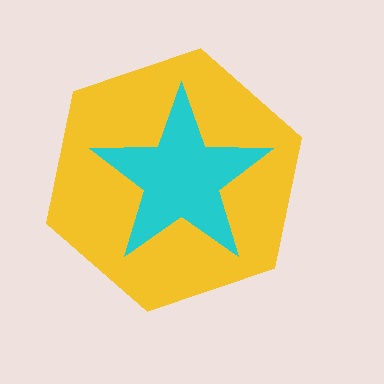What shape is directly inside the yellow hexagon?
The cyan star.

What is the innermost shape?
The cyan star.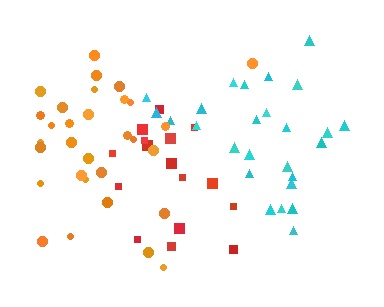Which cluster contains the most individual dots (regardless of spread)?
Orange (31).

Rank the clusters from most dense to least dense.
red, cyan, orange.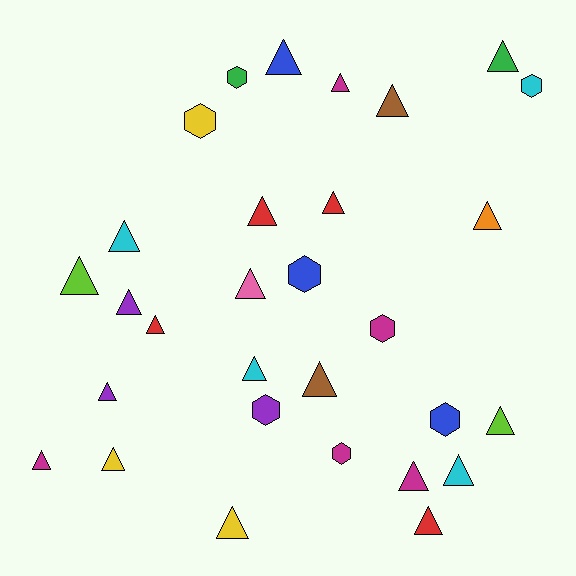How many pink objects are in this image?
There is 1 pink object.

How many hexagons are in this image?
There are 8 hexagons.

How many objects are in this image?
There are 30 objects.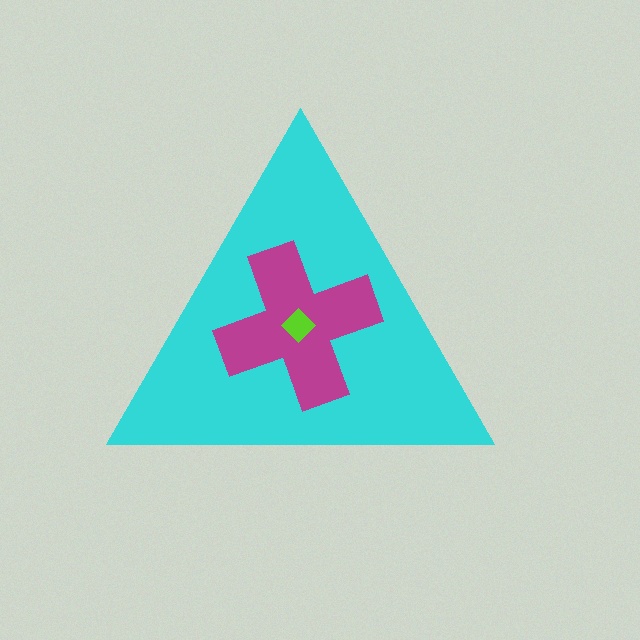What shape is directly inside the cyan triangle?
The magenta cross.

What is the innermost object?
The lime diamond.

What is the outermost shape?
The cyan triangle.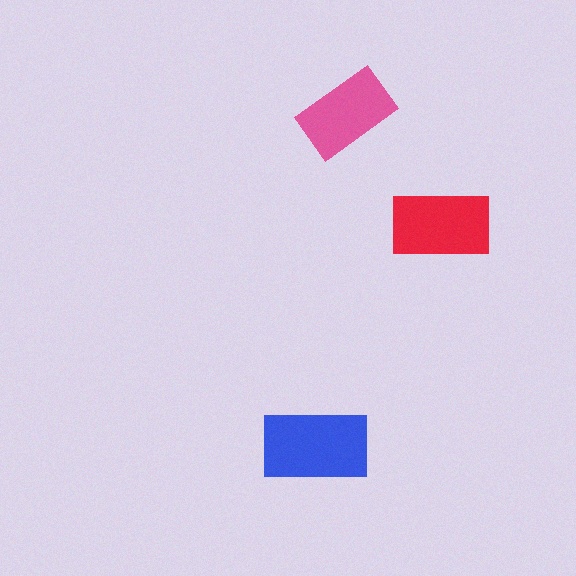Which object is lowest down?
The blue rectangle is bottommost.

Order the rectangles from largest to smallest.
the blue one, the red one, the pink one.